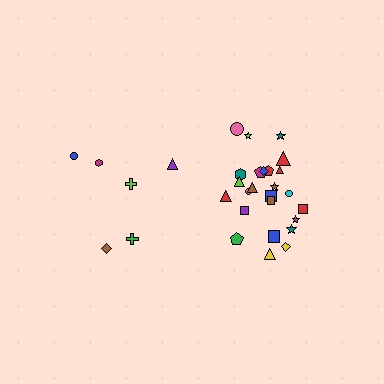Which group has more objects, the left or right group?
The right group.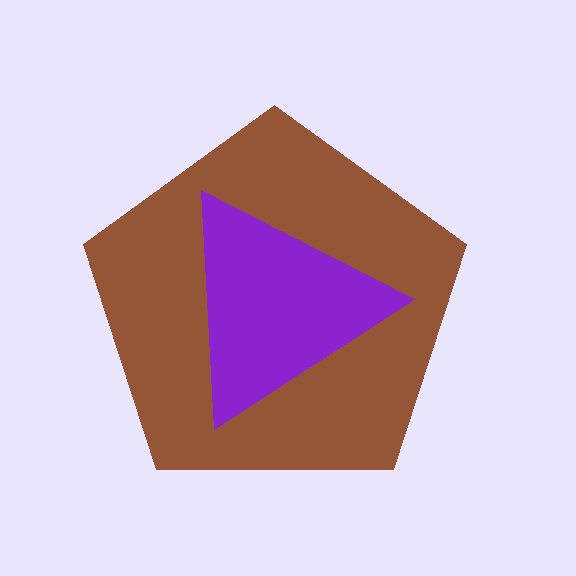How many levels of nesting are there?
2.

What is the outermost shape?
The brown pentagon.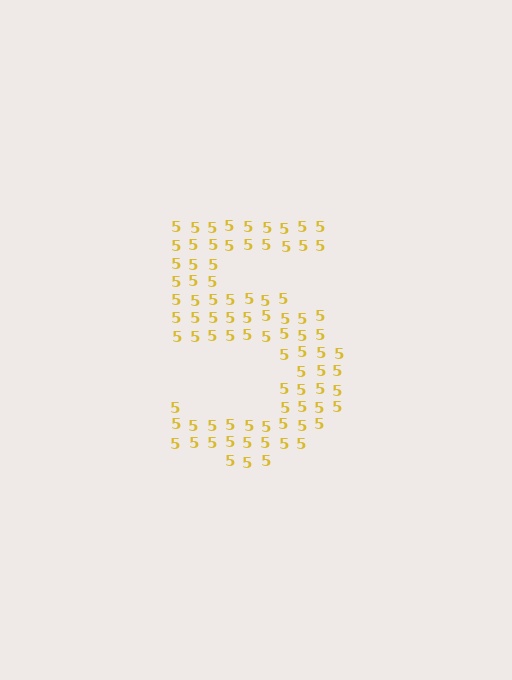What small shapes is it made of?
It is made of small digit 5's.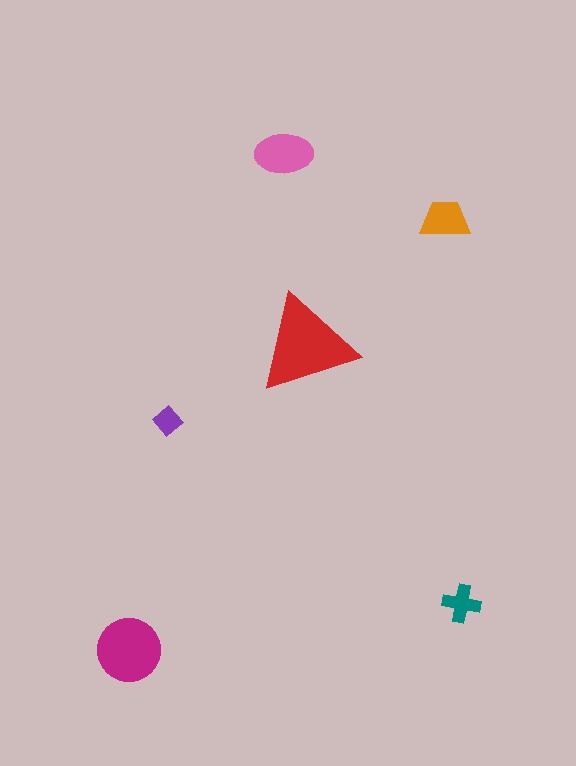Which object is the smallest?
The purple diamond.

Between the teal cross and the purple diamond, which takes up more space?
The teal cross.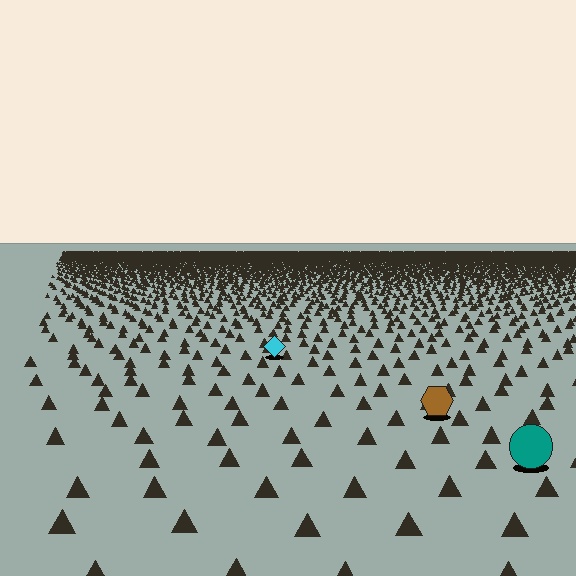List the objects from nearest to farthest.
From nearest to farthest: the teal circle, the brown hexagon, the cyan diamond.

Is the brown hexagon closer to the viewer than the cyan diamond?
Yes. The brown hexagon is closer — you can tell from the texture gradient: the ground texture is coarser near it.